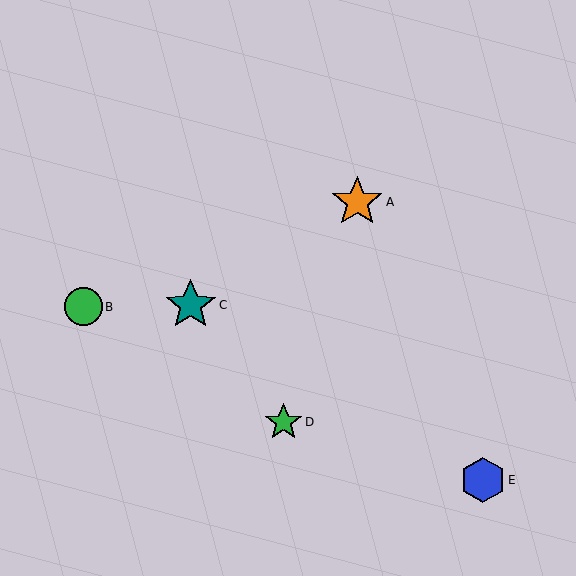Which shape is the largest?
The orange star (labeled A) is the largest.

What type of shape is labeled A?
Shape A is an orange star.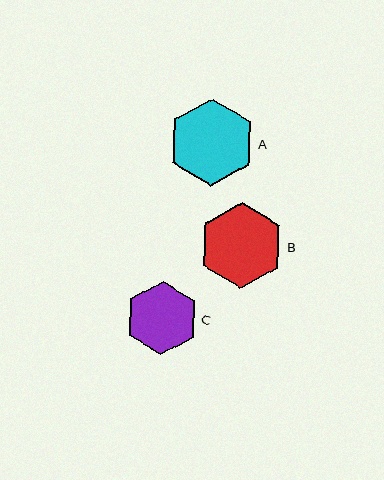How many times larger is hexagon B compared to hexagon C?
Hexagon B is approximately 1.2 times the size of hexagon C.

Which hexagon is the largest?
Hexagon A is the largest with a size of approximately 88 pixels.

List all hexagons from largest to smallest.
From largest to smallest: A, B, C.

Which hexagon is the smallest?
Hexagon C is the smallest with a size of approximately 73 pixels.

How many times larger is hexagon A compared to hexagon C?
Hexagon A is approximately 1.2 times the size of hexagon C.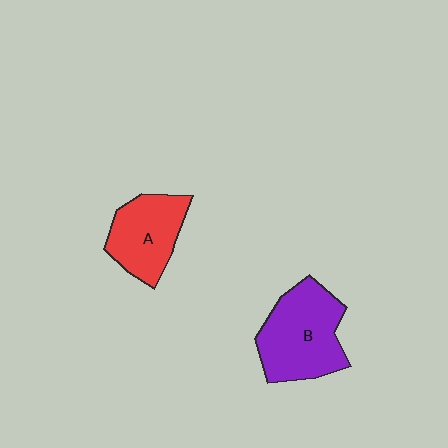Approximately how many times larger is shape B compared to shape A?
Approximately 1.3 times.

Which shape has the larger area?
Shape B (purple).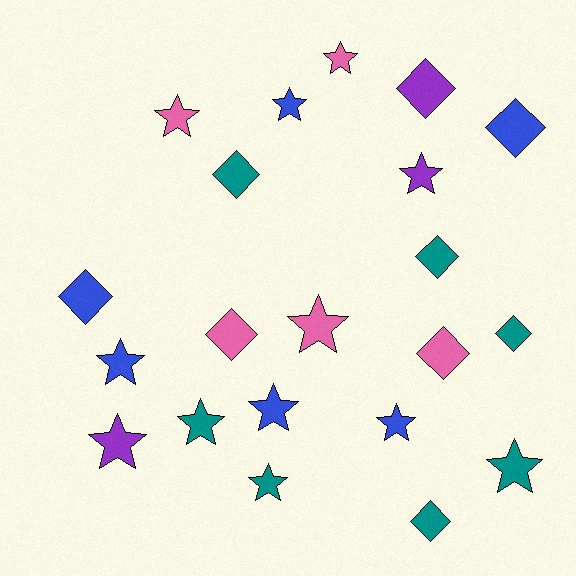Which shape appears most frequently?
Star, with 12 objects.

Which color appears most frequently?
Teal, with 7 objects.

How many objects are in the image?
There are 21 objects.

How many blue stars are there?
There are 4 blue stars.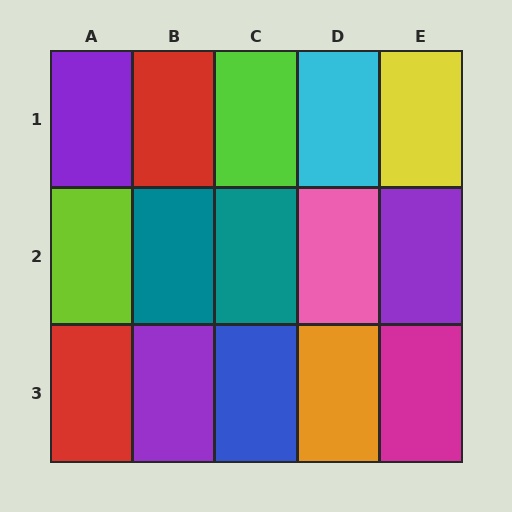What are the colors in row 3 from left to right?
Red, purple, blue, orange, magenta.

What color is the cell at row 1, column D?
Cyan.